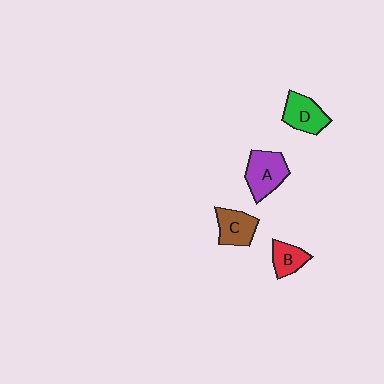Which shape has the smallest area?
Shape B (red).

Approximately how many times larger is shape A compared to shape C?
Approximately 1.3 times.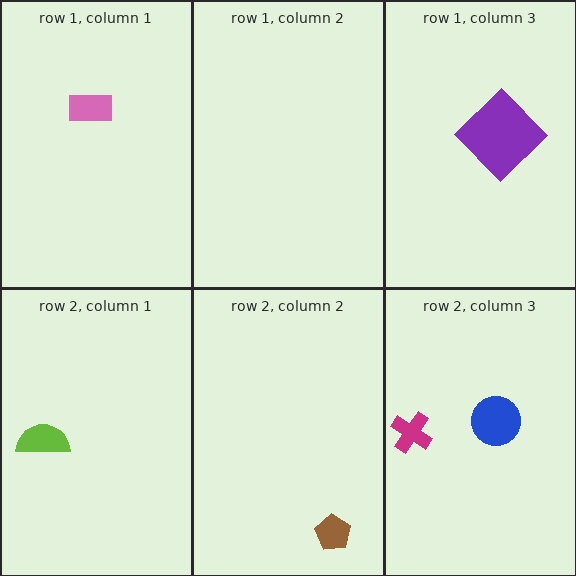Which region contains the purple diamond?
The row 1, column 3 region.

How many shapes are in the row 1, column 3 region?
1.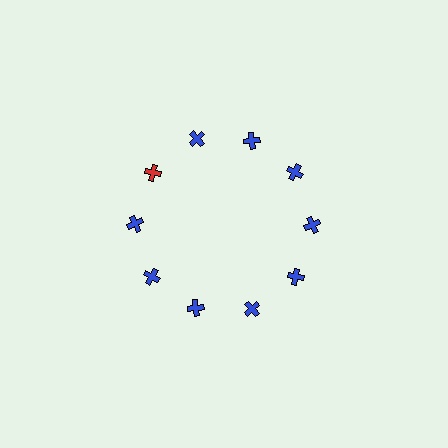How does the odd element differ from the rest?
It has a different color: red instead of blue.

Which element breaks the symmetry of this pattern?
The red cross at roughly the 10 o'clock position breaks the symmetry. All other shapes are blue crosses.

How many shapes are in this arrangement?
There are 10 shapes arranged in a ring pattern.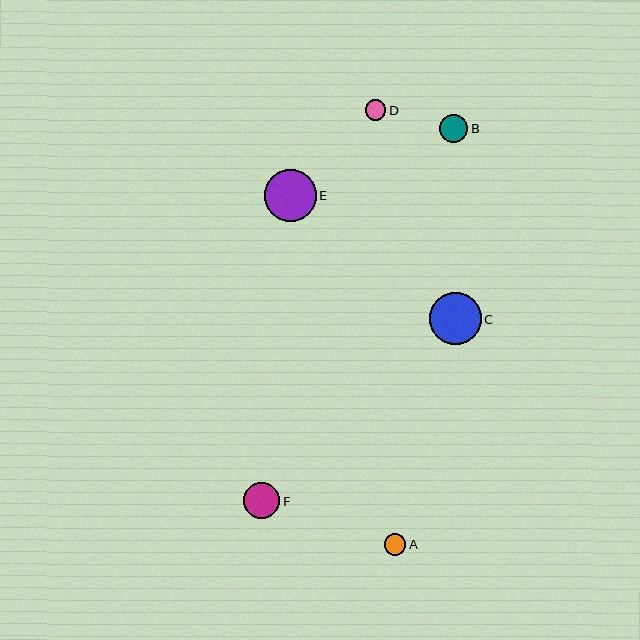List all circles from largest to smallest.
From largest to smallest: C, E, F, B, A, D.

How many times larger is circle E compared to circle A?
Circle E is approximately 2.4 times the size of circle A.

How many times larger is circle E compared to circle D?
Circle E is approximately 2.5 times the size of circle D.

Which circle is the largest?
Circle C is the largest with a size of approximately 52 pixels.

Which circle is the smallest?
Circle D is the smallest with a size of approximately 20 pixels.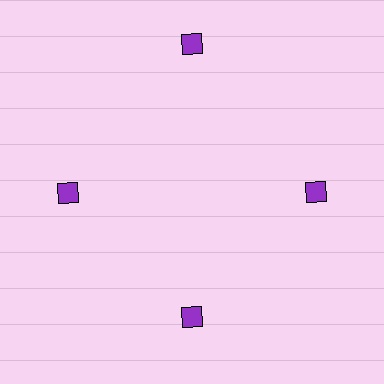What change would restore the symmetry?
The symmetry would be restored by moving it inward, back onto the ring so that all 4 diamonds sit at equal angles and equal distance from the center.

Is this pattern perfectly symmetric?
No. The 4 purple diamonds are arranged in a ring, but one element near the 12 o'clock position is pushed outward from the center, breaking the 4-fold rotational symmetry.